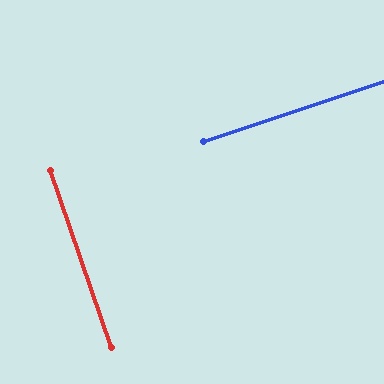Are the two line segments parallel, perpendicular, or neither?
Perpendicular — they meet at approximately 89°.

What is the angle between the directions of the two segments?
Approximately 89 degrees.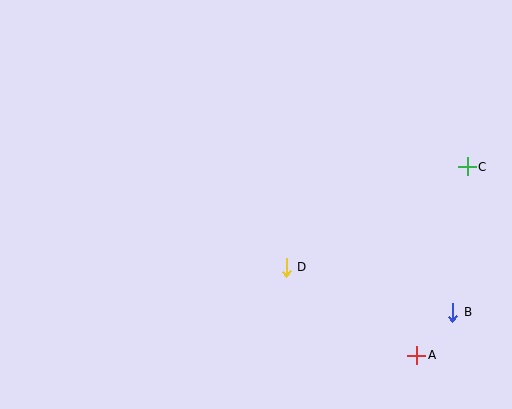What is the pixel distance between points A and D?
The distance between A and D is 158 pixels.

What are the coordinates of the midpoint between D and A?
The midpoint between D and A is at (351, 311).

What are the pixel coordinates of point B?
Point B is at (453, 312).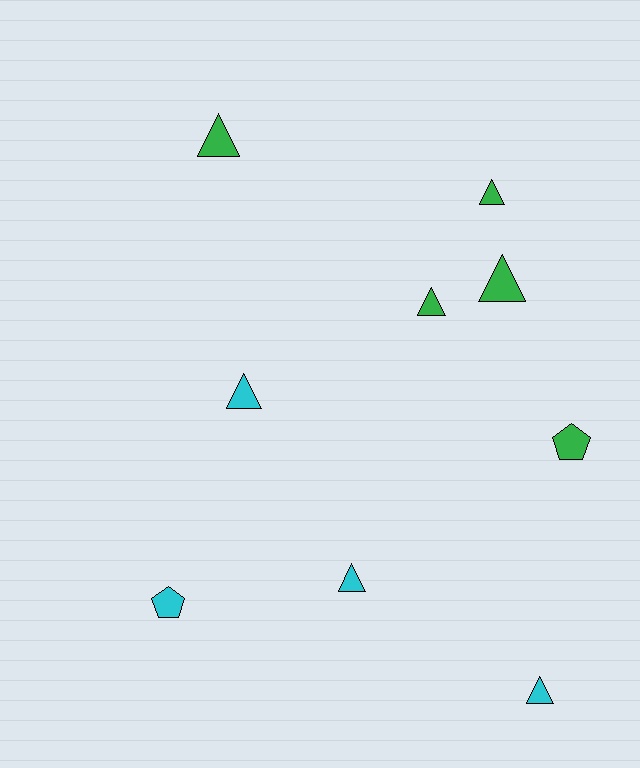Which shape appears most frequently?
Triangle, with 7 objects.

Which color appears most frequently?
Green, with 5 objects.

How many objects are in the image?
There are 9 objects.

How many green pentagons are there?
There is 1 green pentagon.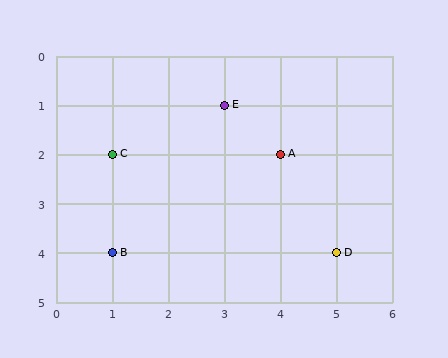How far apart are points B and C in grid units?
Points B and C are 2 rows apart.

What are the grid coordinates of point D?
Point D is at grid coordinates (5, 4).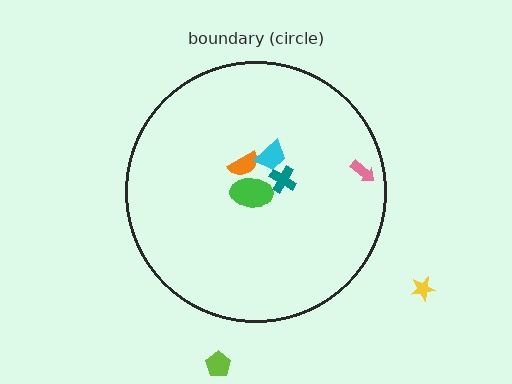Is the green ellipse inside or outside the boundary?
Inside.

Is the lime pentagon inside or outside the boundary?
Outside.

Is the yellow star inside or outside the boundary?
Outside.